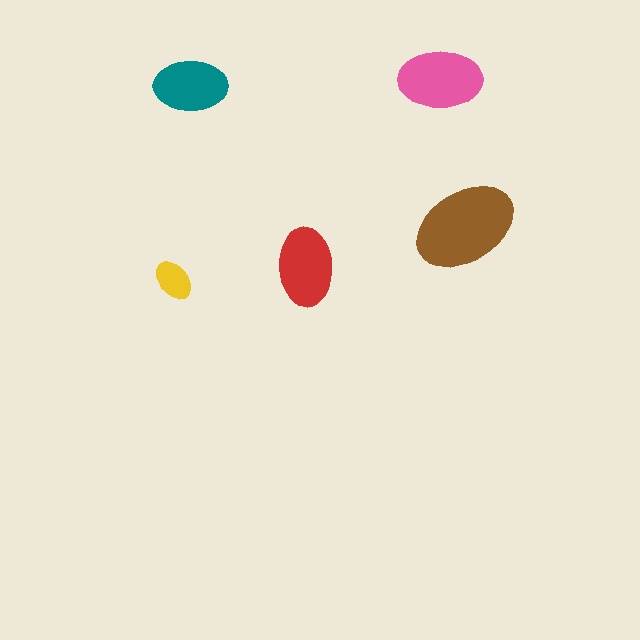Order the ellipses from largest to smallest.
the brown one, the pink one, the red one, the teal one, the yellow one.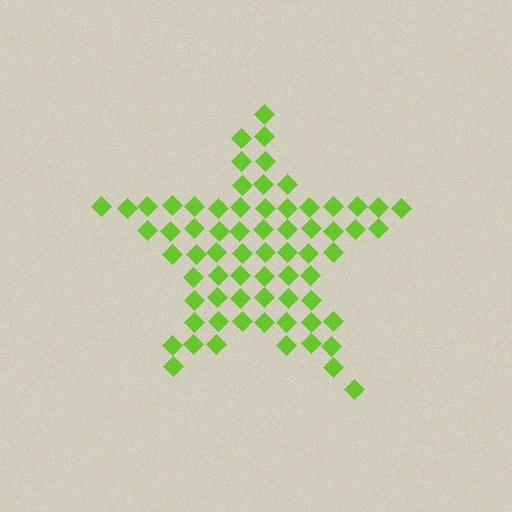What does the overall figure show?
The overall figure shows a star.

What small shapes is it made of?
It is made of small diamonds.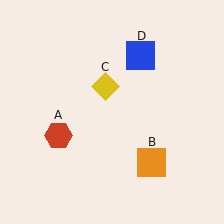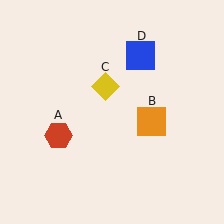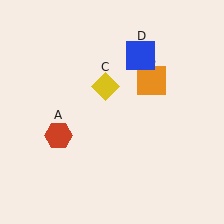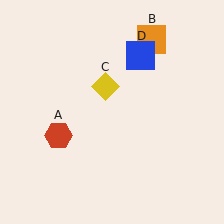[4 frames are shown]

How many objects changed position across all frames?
1 object changed position: orange square (object B).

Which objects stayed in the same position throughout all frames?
Red hexagon (object A) and yellow diamond (object C) and blue square (object D) remained stationary.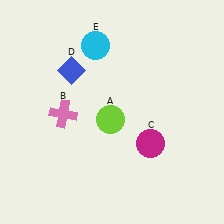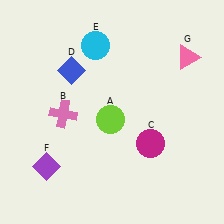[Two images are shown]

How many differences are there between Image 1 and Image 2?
There are 2 differences between the two images.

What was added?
A purple diamond (F), a pink triangle (G) were added in Image 2.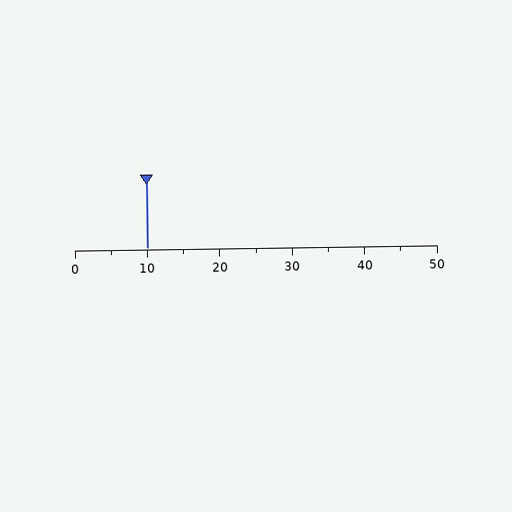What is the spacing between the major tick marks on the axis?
The major ticks are spaced 10 apart.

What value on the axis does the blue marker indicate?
The marker indicates approximately 10.